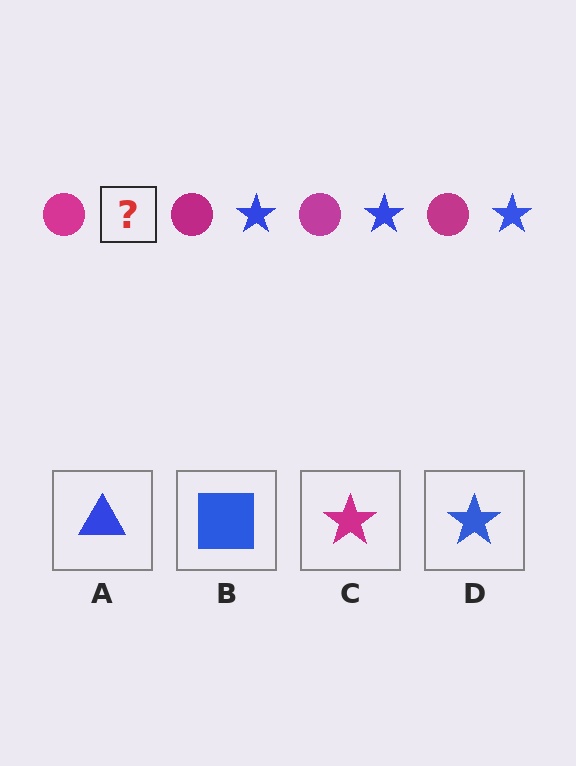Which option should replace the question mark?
Option D.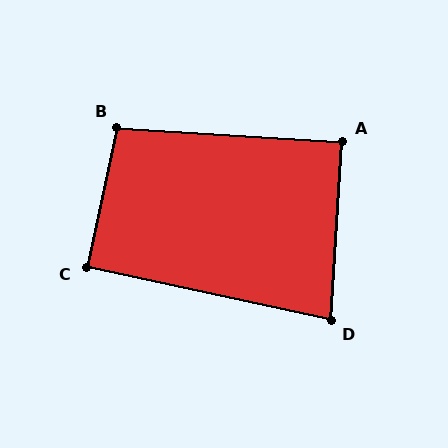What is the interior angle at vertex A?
Approximately 90 degrees (approximately right).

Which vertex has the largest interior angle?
B, at approximately 99 degrees.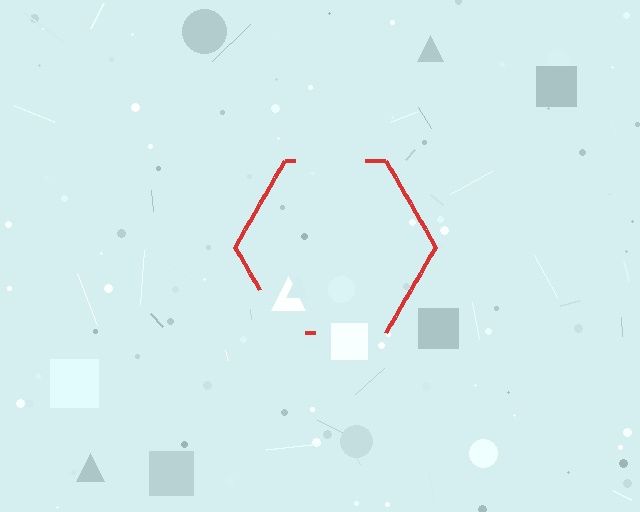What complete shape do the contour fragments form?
The contour fragments form a hexagon.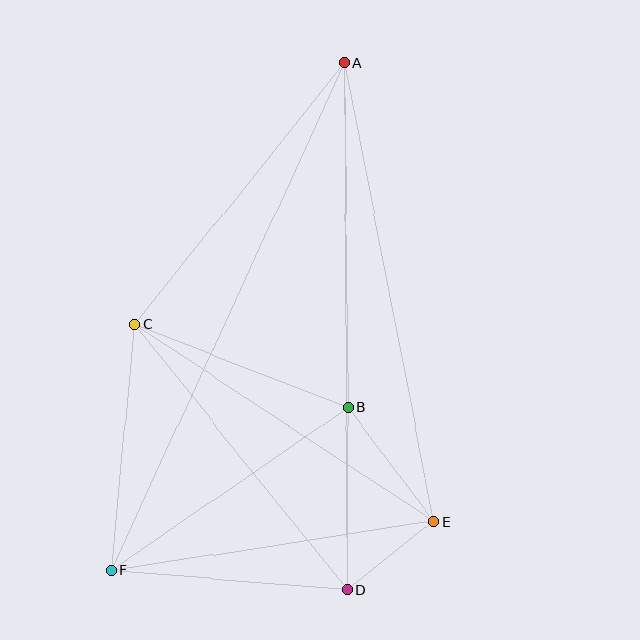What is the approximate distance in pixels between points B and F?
The distance between B and F is approximately 288 pixels.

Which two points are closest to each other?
Points D and E are closest to each other.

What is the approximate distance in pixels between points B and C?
The distance between B and C is approximately 228 pixels.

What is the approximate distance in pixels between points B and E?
The distance between B and E is approximately 143 pixels.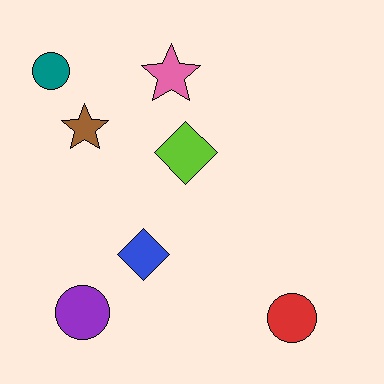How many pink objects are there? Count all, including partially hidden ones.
There is 1 pink object.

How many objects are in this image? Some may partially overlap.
There are 7 objects.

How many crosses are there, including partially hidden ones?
There are no crosses.